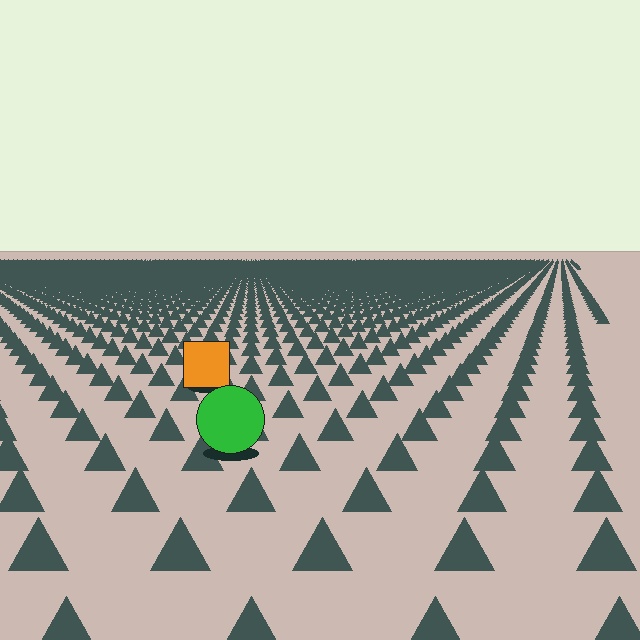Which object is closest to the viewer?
The green circle is closest. The texture marks near it are larger and more spread out.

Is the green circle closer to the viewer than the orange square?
Yes. The green circle is closer — you can tell from the texture gradient: the ground texture is coarser near it.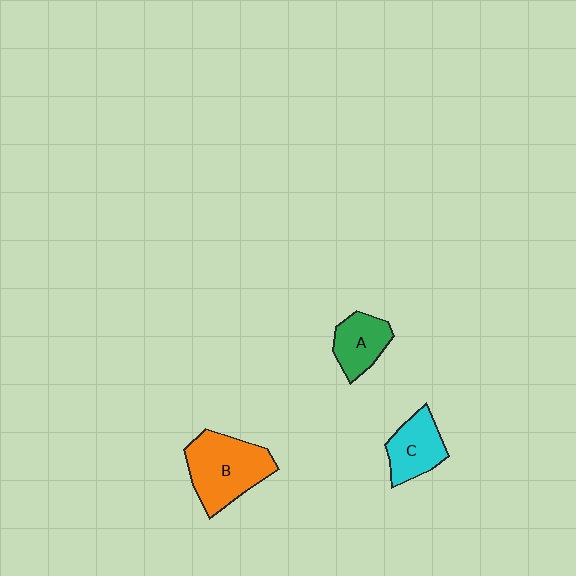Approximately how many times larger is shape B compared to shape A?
Approximately 1.7 times.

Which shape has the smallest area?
Shape A (green).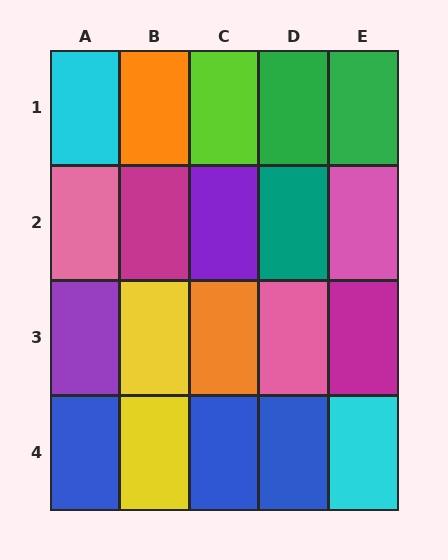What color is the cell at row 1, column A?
Cyan.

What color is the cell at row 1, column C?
Lime.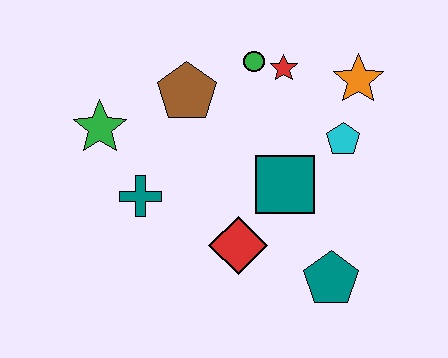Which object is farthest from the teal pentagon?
The green star is farthest from the teal pentagon.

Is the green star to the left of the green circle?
Yes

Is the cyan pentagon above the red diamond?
Yes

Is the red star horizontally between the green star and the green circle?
No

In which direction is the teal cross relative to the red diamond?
The teal cross is to the left of the red diamond.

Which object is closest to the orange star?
The cyan pentagon is closest to the orange star.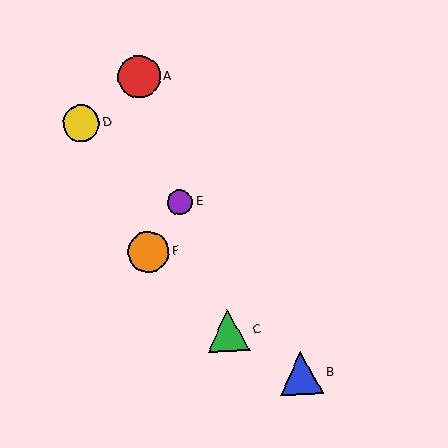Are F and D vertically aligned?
No, F is at x≈148 and D is at x≈81.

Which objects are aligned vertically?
Objects A, F are aligned vertically.